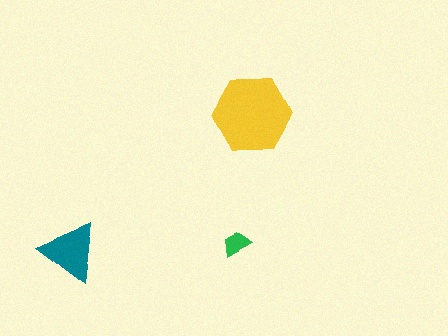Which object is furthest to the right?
The yellow hexagon is rightmost.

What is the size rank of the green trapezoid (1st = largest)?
3rd.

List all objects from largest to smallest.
The yellow hexagon, the teal triangle, the green trapezoid.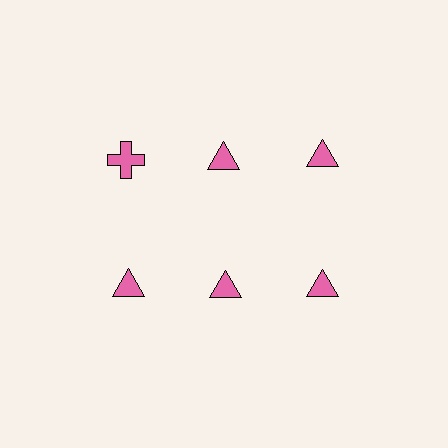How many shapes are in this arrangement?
There are 6 shapes arranged in a grid pattern.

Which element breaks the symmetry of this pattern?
The pink cross in the top row, leftmost column breaks the symmetry. All other shapes are pink triangles.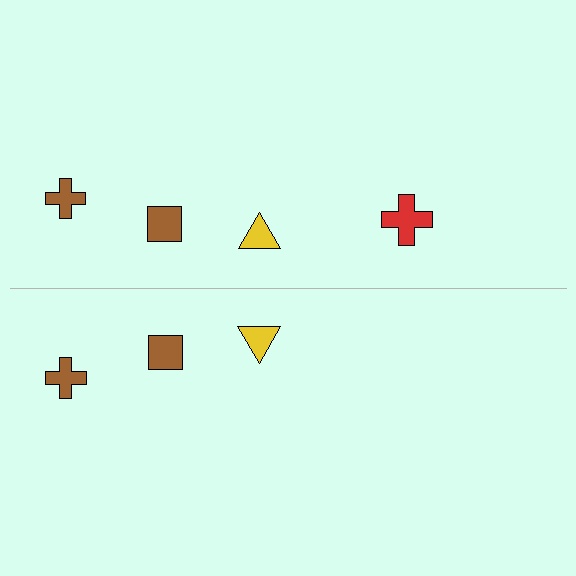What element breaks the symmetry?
A red cross is missing from the bottom side.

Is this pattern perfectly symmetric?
No, the pattern is not perfectly symmetric. A red cross is missing from the bottom side.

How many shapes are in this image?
There are 7 shapes in this image.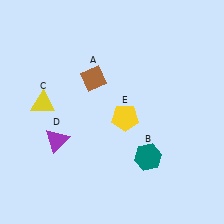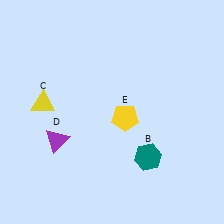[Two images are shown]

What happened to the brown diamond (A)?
The brown diamond (A) was removed in Image 2. It was in the top-left area of Image 1.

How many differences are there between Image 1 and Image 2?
There is 1 difference between the two images.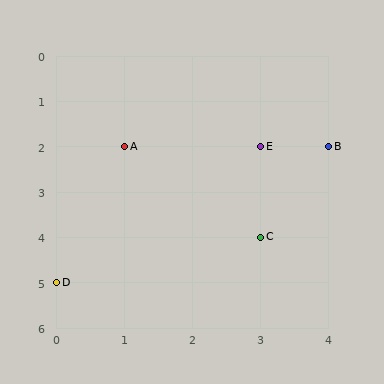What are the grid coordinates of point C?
Point C is at grid coordinates (3, 4).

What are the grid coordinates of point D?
Point D is at grid coordinates (0, 5).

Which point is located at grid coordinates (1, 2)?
Point A is at (1, 2).